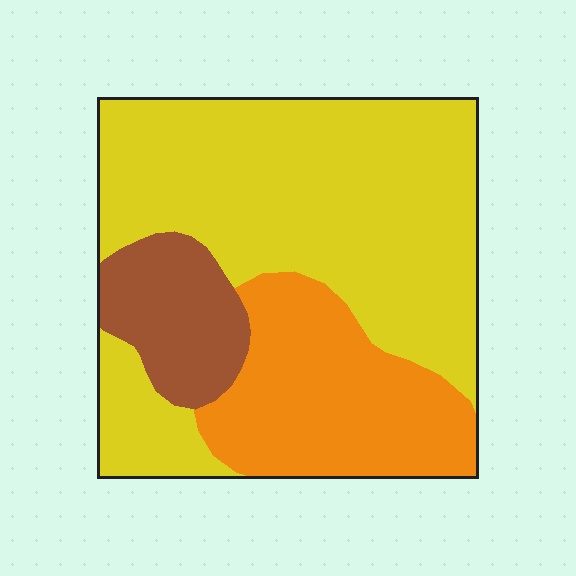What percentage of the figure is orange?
Orange takes up about one quarter (1/4) of the figure.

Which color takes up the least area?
Brown, at roughly 15%.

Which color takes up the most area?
Yellow, at roughly 60%.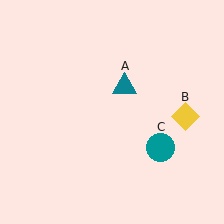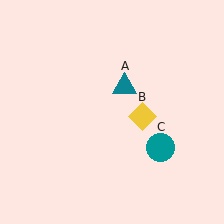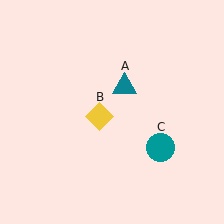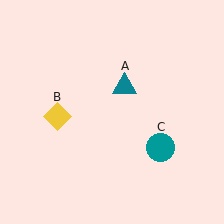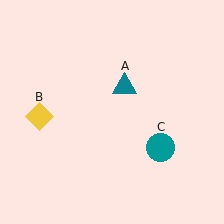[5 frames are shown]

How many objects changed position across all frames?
1 object changed position: yellow diamond (object B).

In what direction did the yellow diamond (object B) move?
The yellow diamond (object B) moved left.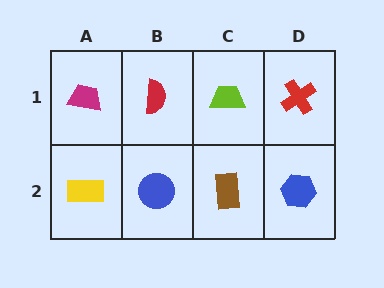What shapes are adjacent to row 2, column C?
A lime trapezoid (row 1, column C), a blue circle (row 2, column B), a blue hexagon (row 2, column D).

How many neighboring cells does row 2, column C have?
3.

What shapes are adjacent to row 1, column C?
A brown rectangle (row 2, column C), a red semicircle (row 1, column B), a red cross (row 1, column D).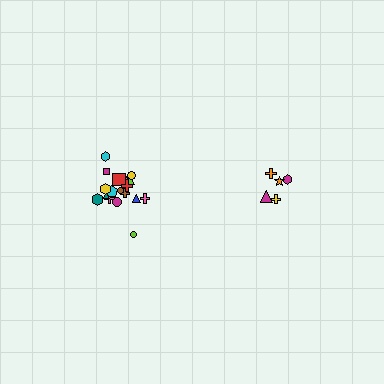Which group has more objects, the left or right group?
The left group.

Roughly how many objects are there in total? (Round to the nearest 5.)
Roughly 25 objects in total.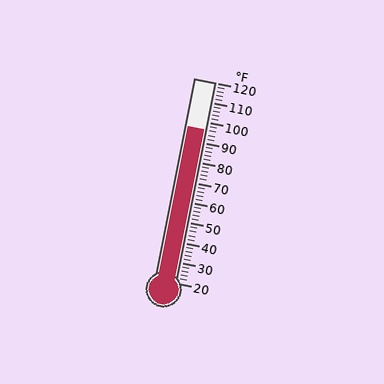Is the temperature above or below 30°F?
The temperature is above 30°F.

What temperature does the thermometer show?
The thermometer shows approximately 96°F.